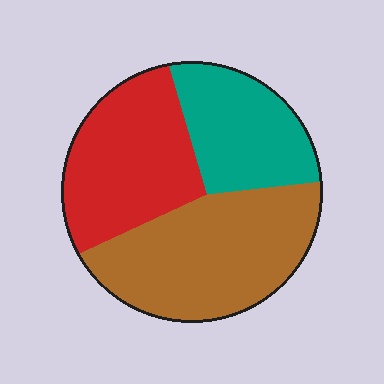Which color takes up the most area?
Brown, at roughly 40%.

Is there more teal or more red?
Red.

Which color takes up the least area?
Teal, at roughly 25%.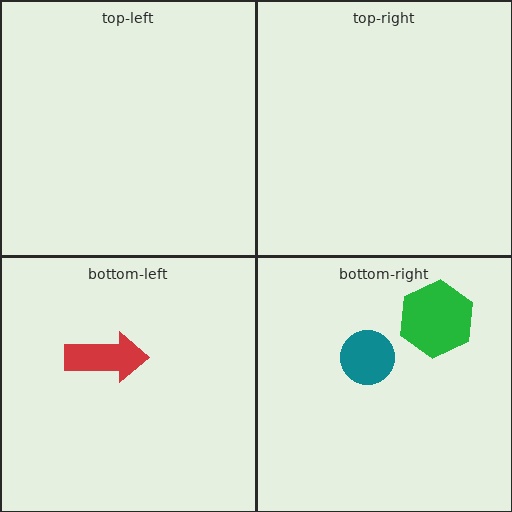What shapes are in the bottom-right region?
The green hexagon, the teal circle.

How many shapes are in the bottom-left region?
1.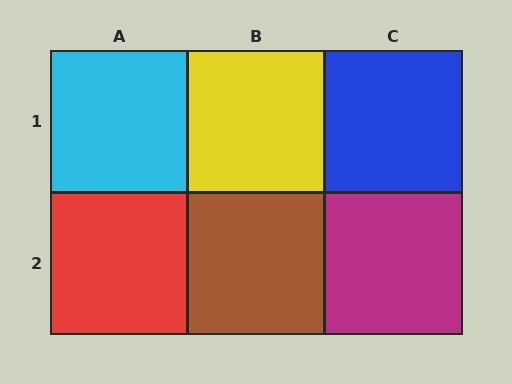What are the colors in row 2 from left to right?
Red, brown, magenta.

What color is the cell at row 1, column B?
Yellow.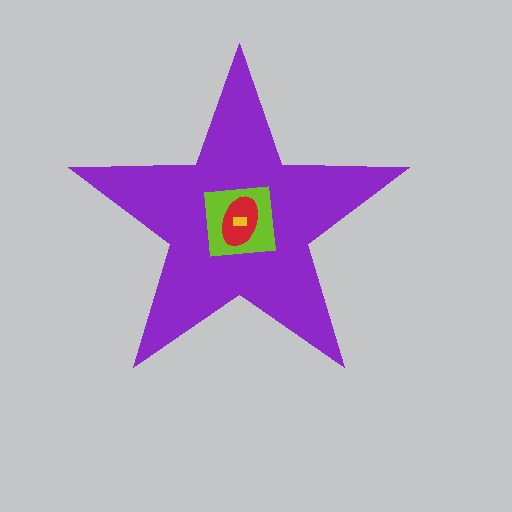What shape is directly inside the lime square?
The red ellipse.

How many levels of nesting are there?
4.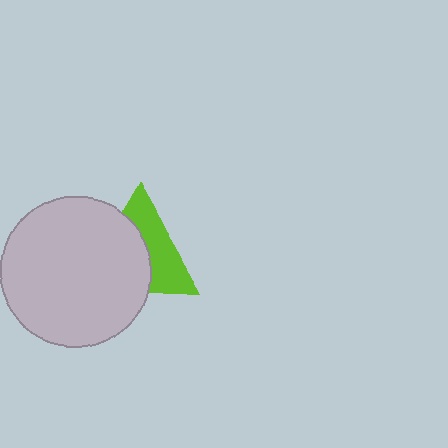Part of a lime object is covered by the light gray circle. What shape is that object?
It is a triangle.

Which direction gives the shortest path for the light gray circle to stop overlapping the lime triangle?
Moving toward the lower-left gives the shortest separation.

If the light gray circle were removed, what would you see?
You would see the complete lime triangle.